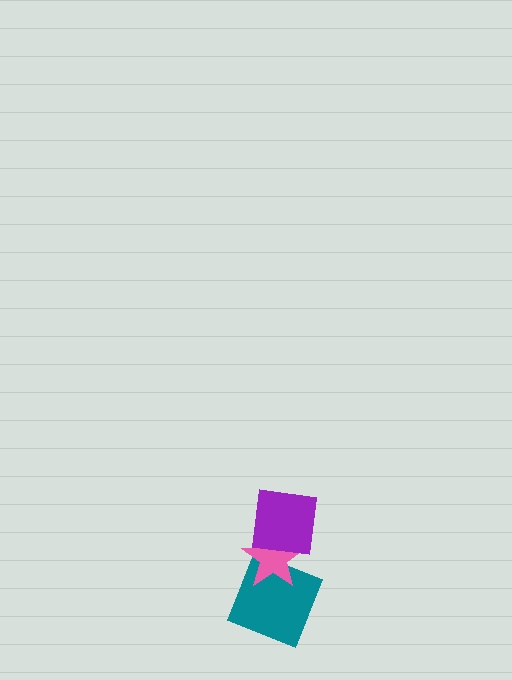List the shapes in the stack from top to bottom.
From top to bottom: the purple square, the pink star, the teal square.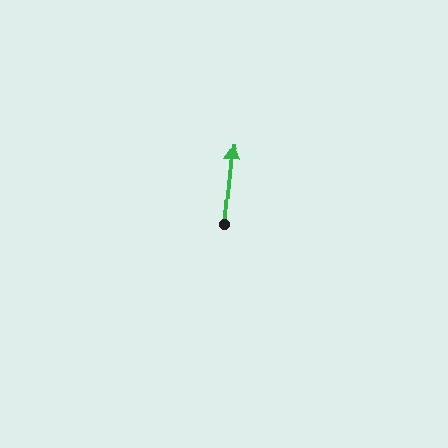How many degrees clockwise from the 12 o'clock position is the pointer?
Approximately 6 degrees.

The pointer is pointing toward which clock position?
Roughly 12 o'clock.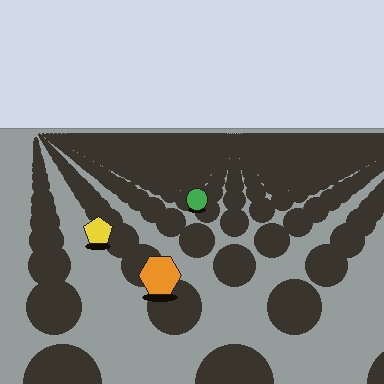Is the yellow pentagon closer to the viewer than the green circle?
Yes. The yellow pentagon is closer — you can tell from the texture gradient: the ground texture is coarser near it.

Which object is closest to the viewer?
The orange hexagon is closest. The texture marks near it are larger and more spread out.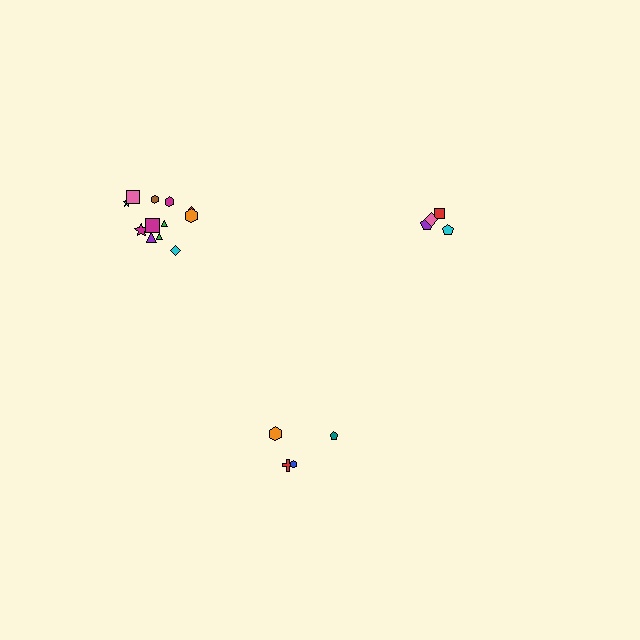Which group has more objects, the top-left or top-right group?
The top-left group.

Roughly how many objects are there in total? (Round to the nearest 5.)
Roughly 20 objects in total.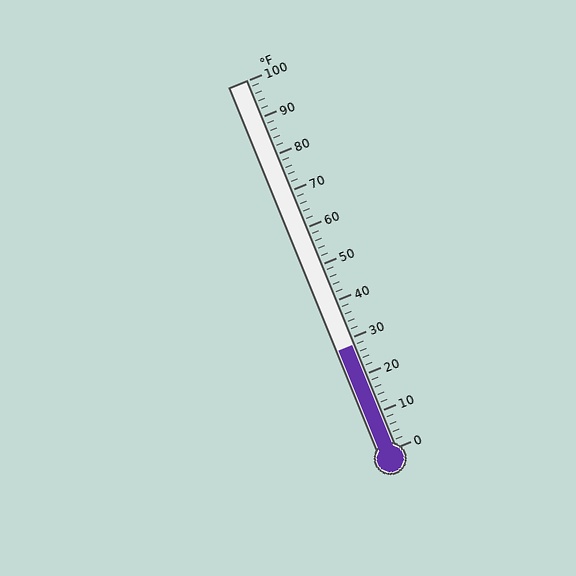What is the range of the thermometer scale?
The thermometer scale ranges from 0°F to 100°F.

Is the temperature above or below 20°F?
The temperature is above 20°F.